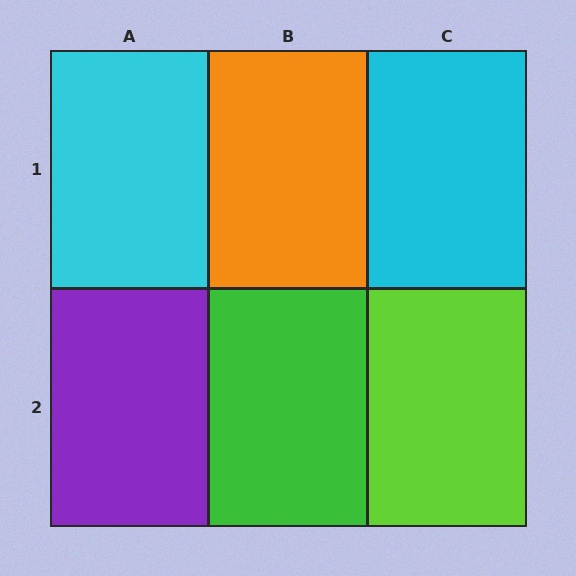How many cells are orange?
1 cell is orange.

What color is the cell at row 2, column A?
Purple.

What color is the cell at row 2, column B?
Green.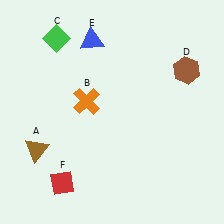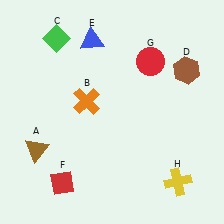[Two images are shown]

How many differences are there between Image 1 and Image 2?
There are 2 differences between the two images.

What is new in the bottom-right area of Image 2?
A yellow cross (H) was added in the bottom-right area of Image 2.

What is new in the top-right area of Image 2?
A red circle (G) was added in the top-right area of Image 2.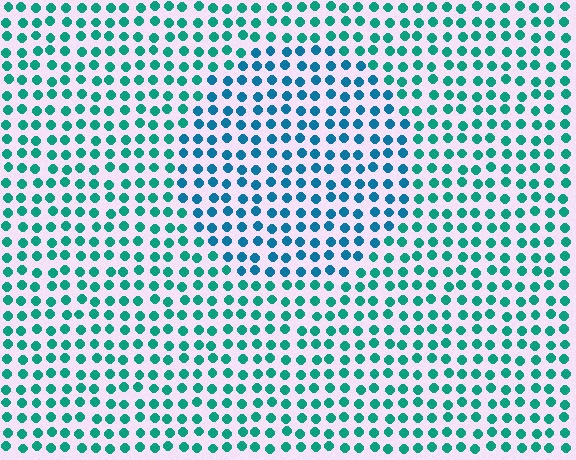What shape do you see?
I see a circle.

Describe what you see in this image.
The image is filled with small teal elements in a uniform arrangement. A circle-shaped region is visible where the elements are tinted to a slightly different hue, forming a subtle color boundary.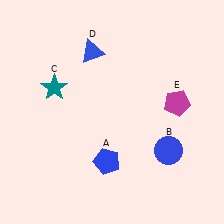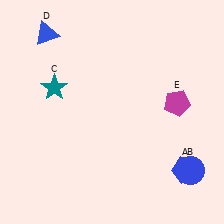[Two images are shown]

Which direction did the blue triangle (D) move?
The blue triangle (D) moved left.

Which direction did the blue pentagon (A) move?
The blue pentagon (A) moved right.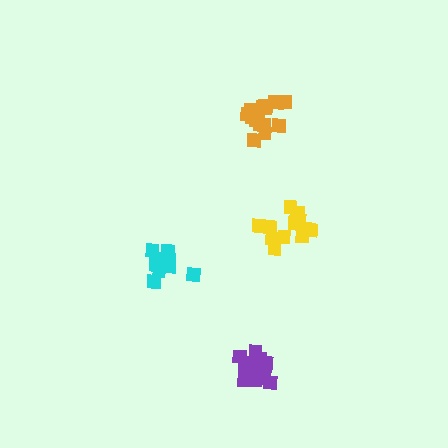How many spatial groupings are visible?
There are 4 spatial groupings.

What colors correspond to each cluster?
The clusters are colored: cyan, yellow, purple, orange.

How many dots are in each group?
Group 1: 11 dots, Group 2: 14 dots, Group 3: 15 dots, Group 4: 16 dots (56 total).